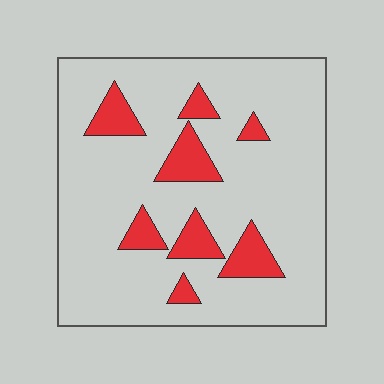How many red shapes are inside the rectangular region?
8.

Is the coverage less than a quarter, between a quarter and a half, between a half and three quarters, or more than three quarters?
Less than a quarter.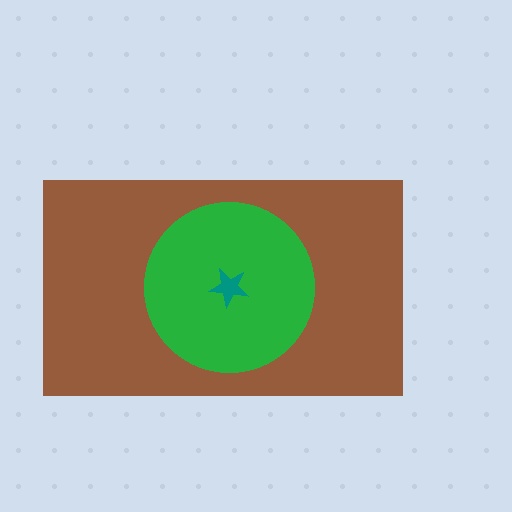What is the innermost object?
The teal star.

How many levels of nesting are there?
3.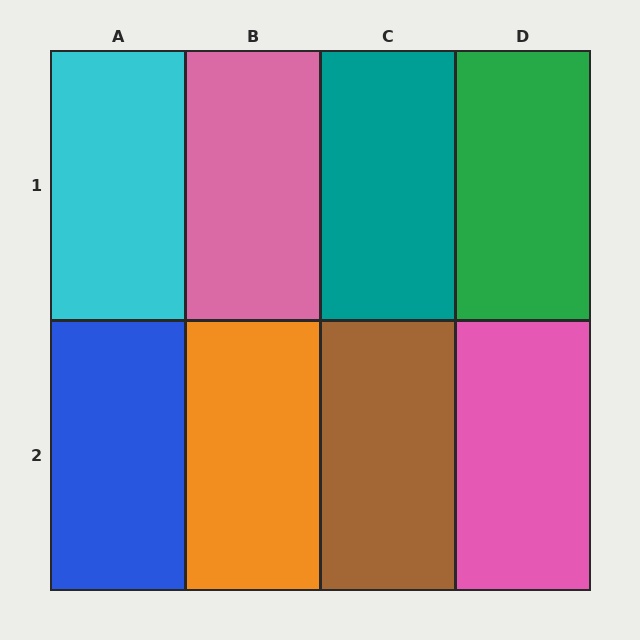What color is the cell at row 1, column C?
Teal.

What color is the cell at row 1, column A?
Cyan.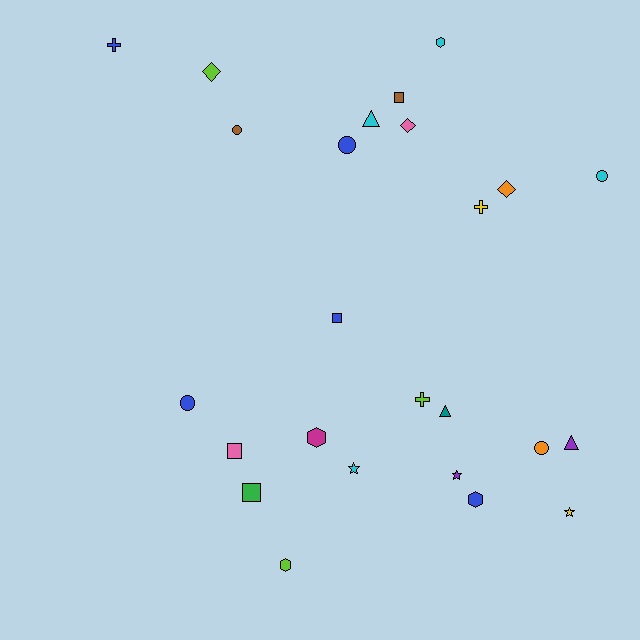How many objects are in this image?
There are 25 objects.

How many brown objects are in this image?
There are 2 brown objects.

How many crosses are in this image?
There are 3 crosses.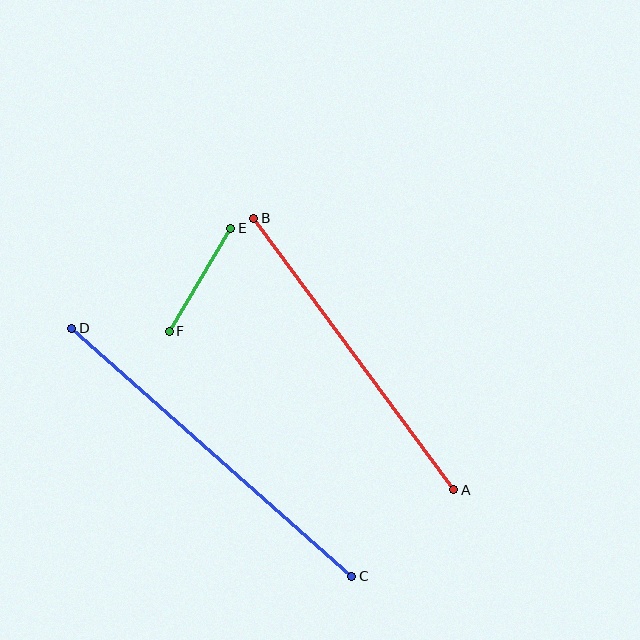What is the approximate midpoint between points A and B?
The midpoint is at approximately (354, 354) pixels.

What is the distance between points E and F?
The distance is approximately 120 pixels.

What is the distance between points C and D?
The distance is approximately 374 pixels.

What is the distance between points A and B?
The distance is approximately 337 pixels.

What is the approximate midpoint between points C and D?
The midpoint is at approximately (212, 452) pixels.